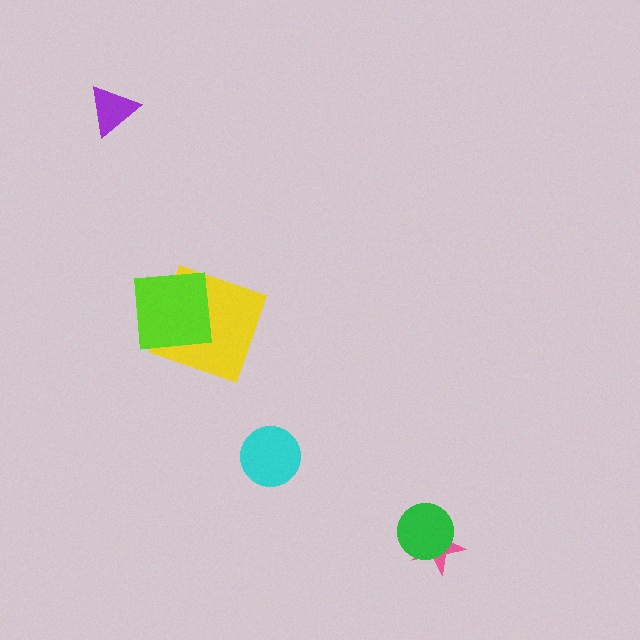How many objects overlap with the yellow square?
1 object overlaps with the yellow square.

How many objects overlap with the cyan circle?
0 objects overlap with the cyan circle.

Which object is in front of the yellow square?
The lime square is in front of the yellow square.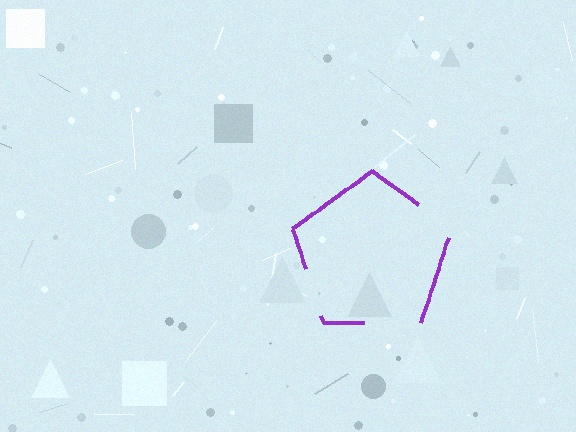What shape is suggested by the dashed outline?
The dashed outline suggests a pentagon.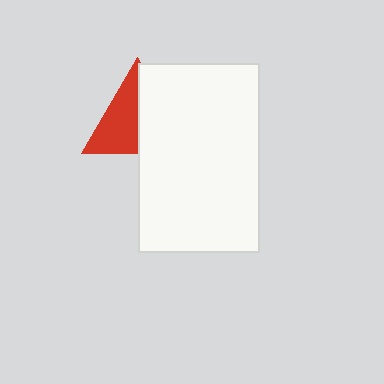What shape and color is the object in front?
The object in front is a white rectangle.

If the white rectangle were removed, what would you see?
You would see the complete red triangle.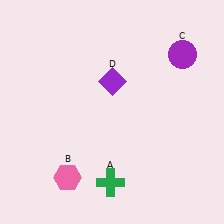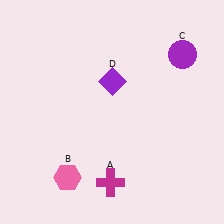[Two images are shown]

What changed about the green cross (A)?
In Image 1, A is green. In Image 2, it changed to magenta.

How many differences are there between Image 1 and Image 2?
There is 1 difference between the two images.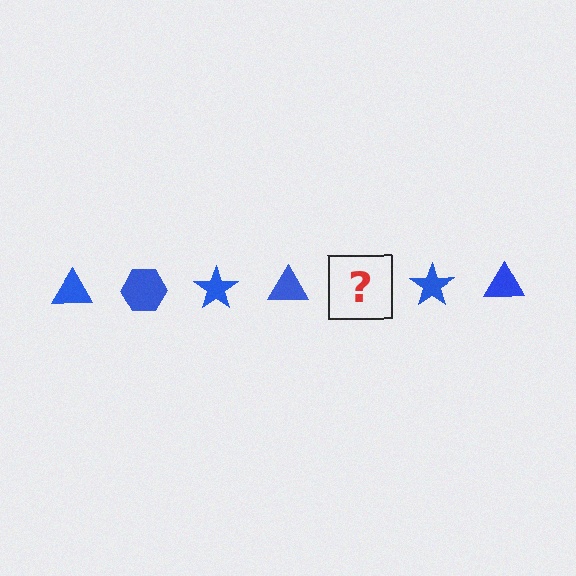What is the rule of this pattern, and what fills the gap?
The rule is that the pattern cycles through triangle, hexagon, star shapes in blue. The gap should be filled with a blue hexagon.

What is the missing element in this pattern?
The missing element is a blue hexagon.